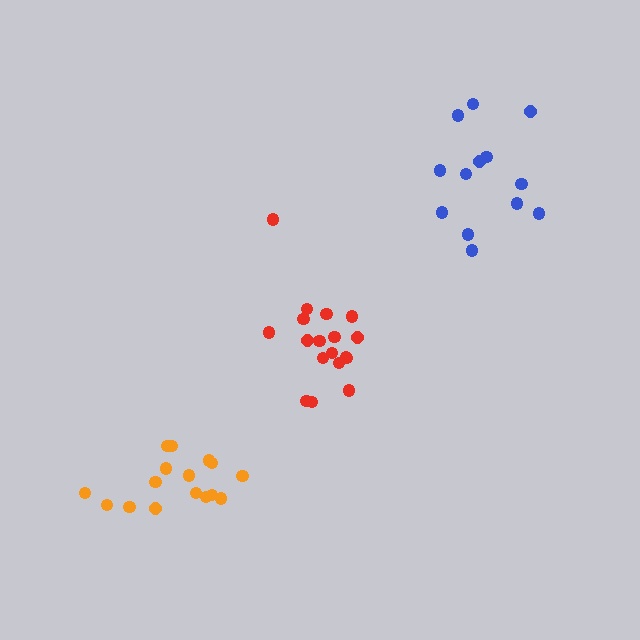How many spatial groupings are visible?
There are 3 spatial groupings.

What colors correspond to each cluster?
The clusters are colored: red, blue, orange.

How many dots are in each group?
Group 1: 18 dots, Group 2: 13 dots, Group 3: 16 dots (47 total).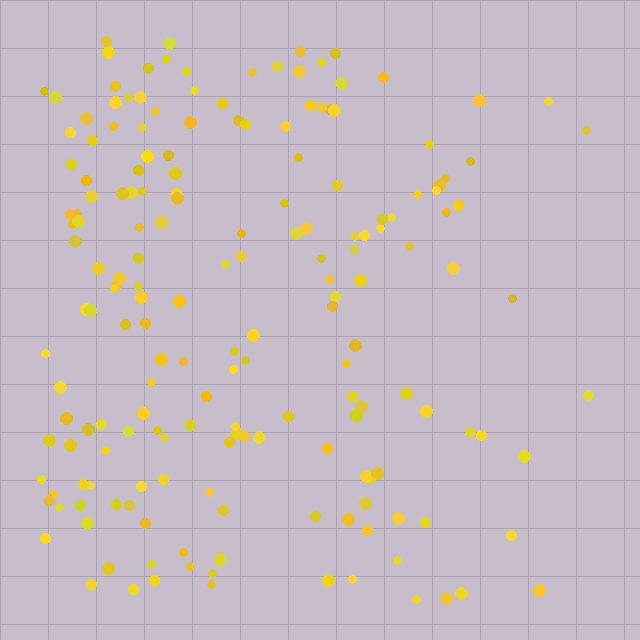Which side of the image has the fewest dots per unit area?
The right.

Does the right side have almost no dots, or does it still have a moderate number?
Still a moderate number, just noticeably fewer than the left.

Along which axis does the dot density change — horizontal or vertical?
Horizontal.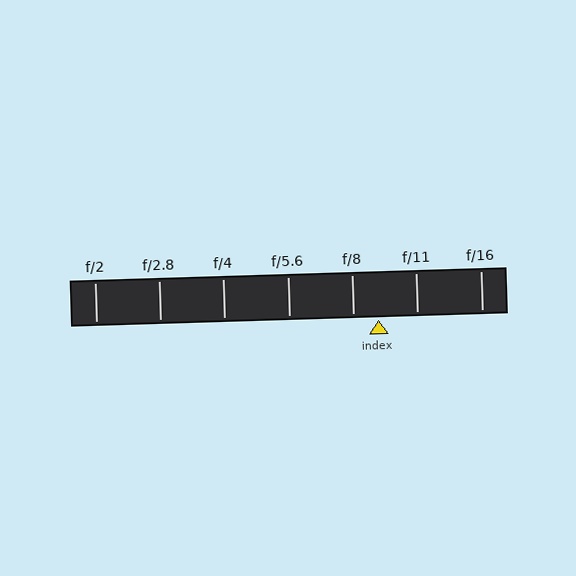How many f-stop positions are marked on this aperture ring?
There are 7 f-stop positions marked.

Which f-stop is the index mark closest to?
The index mark is closest to f/8.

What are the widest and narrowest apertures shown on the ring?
The widest aperture shown is f/2 and the narrowest is f/16.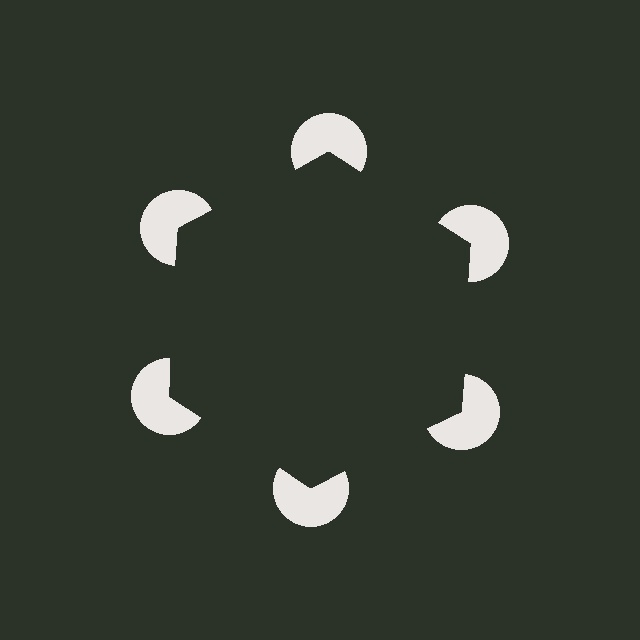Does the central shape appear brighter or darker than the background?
It typically appears slightly darker than the background, even though no actual brightness change is drawn.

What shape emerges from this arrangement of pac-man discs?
An illusory hexagon — its edges are inferred from the aligned wedge cuts in the pac-man discs, not physically drawn.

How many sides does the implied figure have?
6 sides.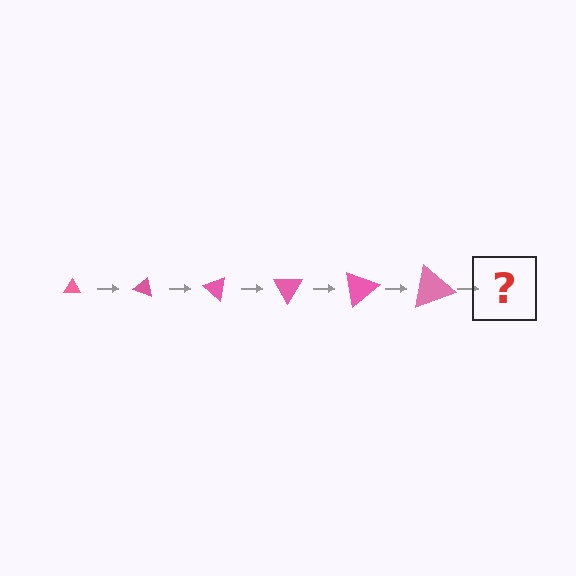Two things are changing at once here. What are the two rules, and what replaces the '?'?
The two rules are that the triangle grows larger each step and it rotates 20 degrees each step. The '?' should be a triangle, larger than the previous one and rotated 120 degrees from the start.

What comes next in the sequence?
The next element should be a triangle, larger than the previous one and rotated 120 degrees from the start.